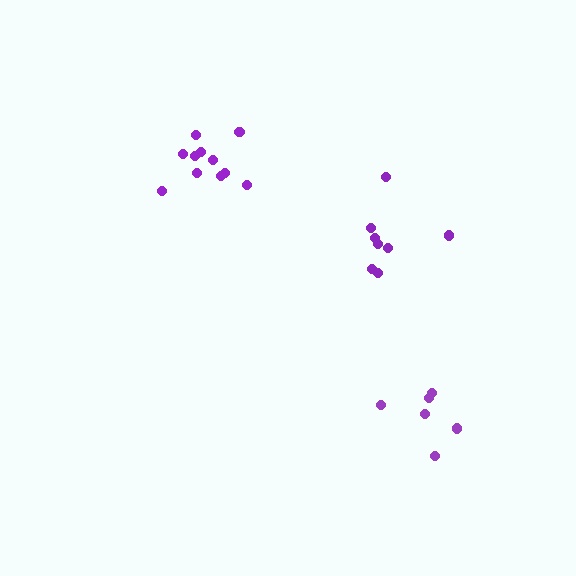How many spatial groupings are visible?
There are 3 spatial groupings.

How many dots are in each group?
Group 1: 12 dots, Group 2: 8 dots, Group 3: 7 dots (27 total).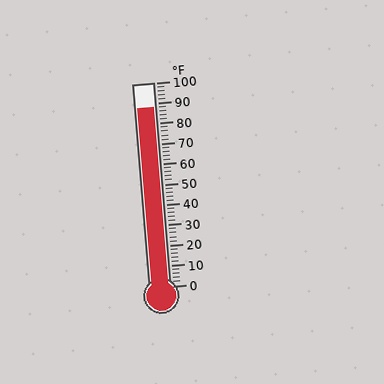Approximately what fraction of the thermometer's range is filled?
The thermometer is filled to approximately 90% of its range.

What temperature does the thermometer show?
The thermometer shows approximately 88°F.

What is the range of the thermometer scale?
The thermometer scale ranges from 0°F to 100°F.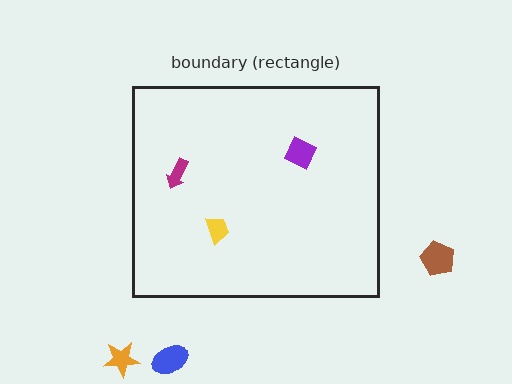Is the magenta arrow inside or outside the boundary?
Inside.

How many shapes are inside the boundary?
3 inside, 3 outside.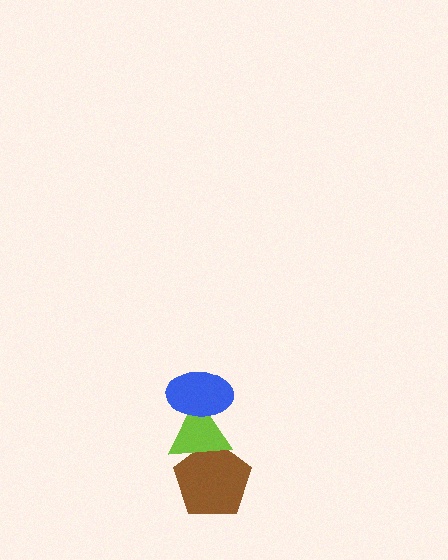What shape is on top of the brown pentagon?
The lime triangle is on top of the brown pentagon.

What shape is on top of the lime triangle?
The blue ellipse is on top of the lime triangle.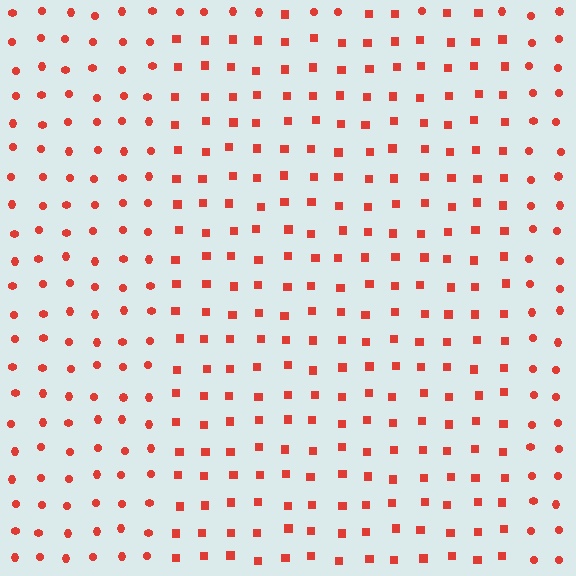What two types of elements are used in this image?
The image uses squares inside the rectangle region and circles outside it.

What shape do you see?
I see a rectangle.